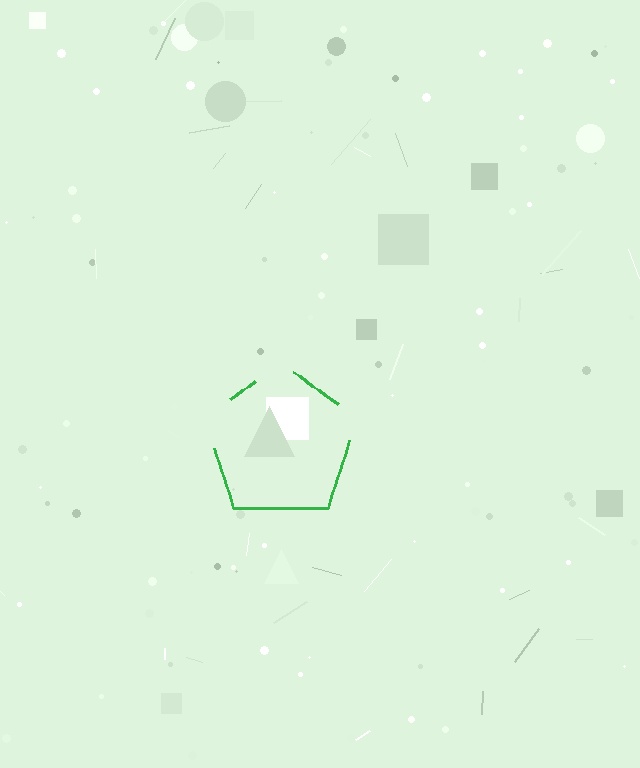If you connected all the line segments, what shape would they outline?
They would outline a pentagon.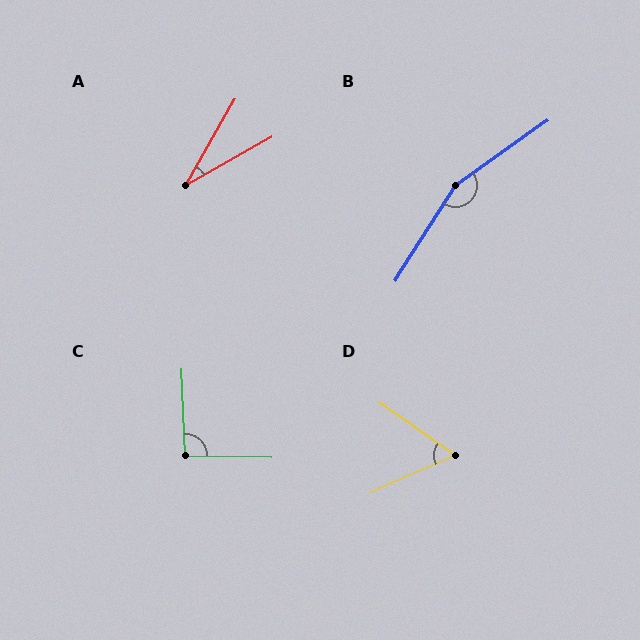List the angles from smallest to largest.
A (31°), D (59°), C (94°), B (158°).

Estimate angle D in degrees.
Approximately 59 degrees.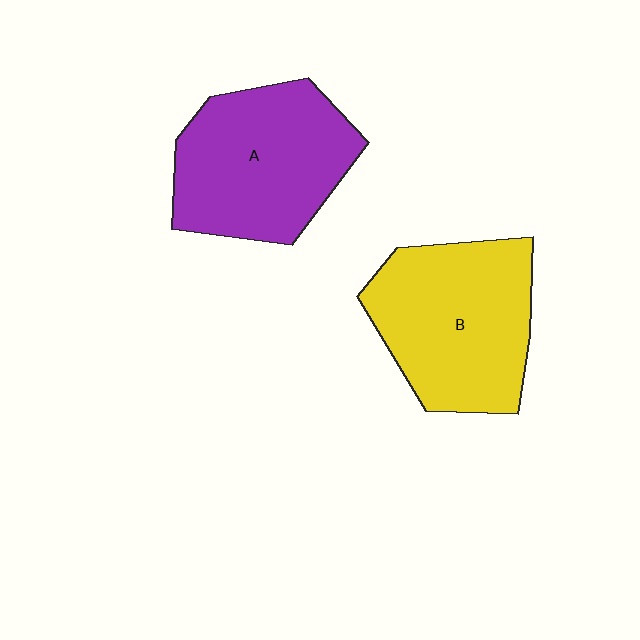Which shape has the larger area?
Shape B (yellow).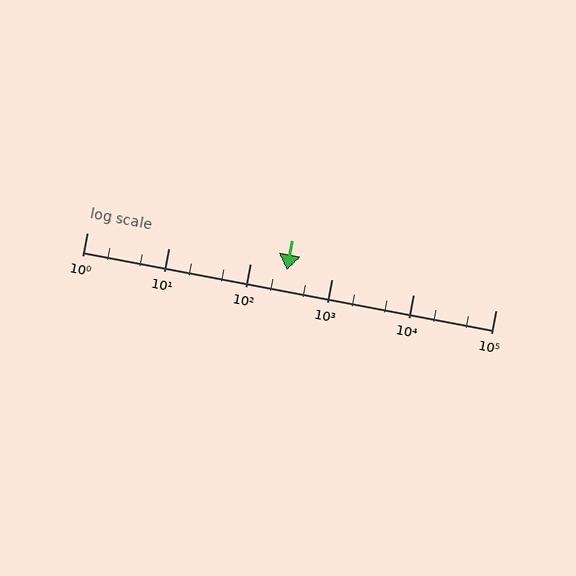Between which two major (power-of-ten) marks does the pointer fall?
The pointer is between 100 and 1000.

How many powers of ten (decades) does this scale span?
The scale spans 5 decades, from 1 to 100000.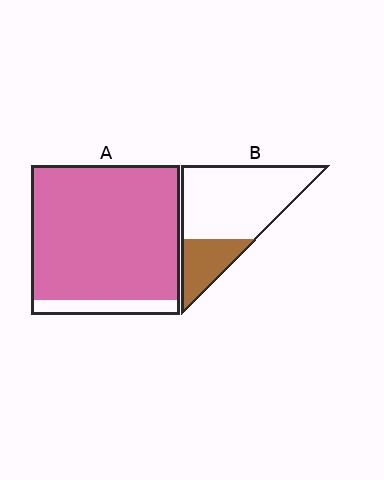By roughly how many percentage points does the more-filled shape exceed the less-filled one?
By roughly 65 percentage points (A over B).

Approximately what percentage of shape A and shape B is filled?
A is approximately 90% and B is approximately 25%.